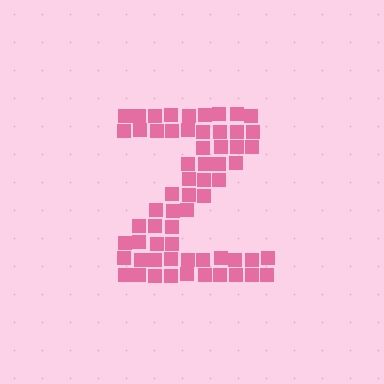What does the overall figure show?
The overall figure shows the letter Z.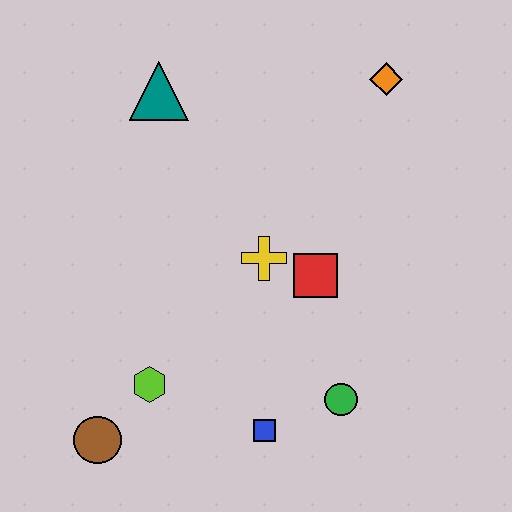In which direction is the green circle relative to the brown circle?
The green circle is to the right of the brown circle.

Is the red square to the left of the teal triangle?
No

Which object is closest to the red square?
The yellow cross is closest to the red square.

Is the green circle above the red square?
No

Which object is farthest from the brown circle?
The orange diamond is farthest from the brown circle.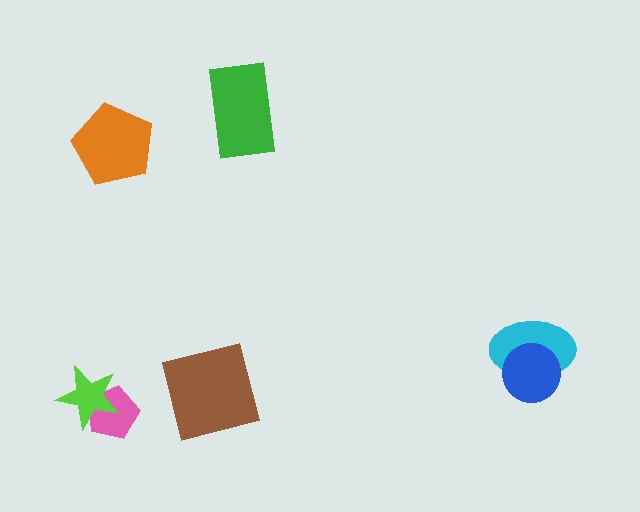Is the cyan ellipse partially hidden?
Yes, it is partially covered by another shape.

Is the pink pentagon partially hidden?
Yes, it is partially covered by another shape.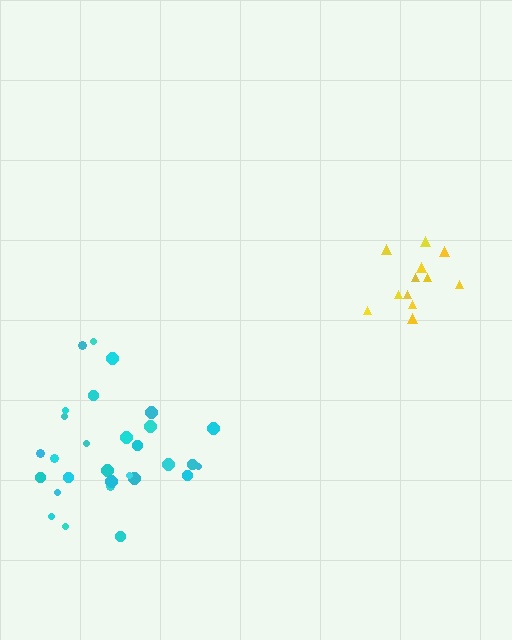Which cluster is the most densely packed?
Yellow.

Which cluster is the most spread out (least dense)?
Cyan.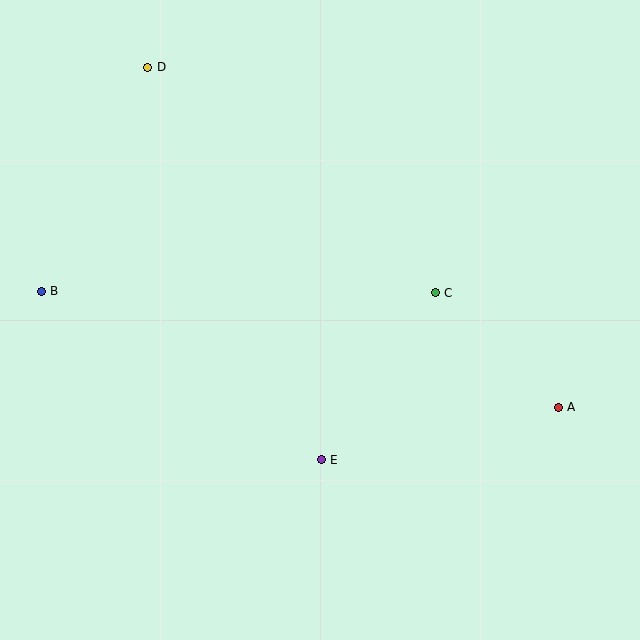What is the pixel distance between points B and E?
The distance between B and E is 327 pixels.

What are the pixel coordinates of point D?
Point D is at (148, 67).